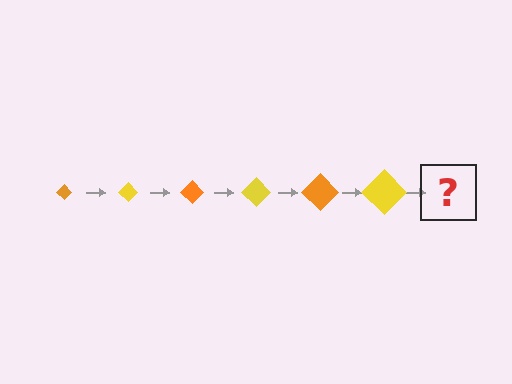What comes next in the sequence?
The next element should be an orange diamond, larger than the previous one.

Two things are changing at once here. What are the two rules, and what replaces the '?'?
The two rules are that the diamond grows larger each step and the color cycles through orange and yellow. The '?' should be an orange diamond, larger than the previous one.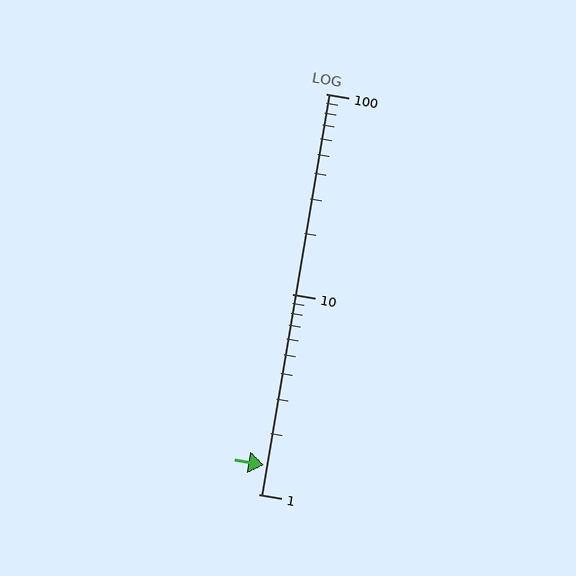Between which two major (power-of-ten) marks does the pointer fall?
The pointer is between 1 and 10.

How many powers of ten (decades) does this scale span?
The scale spans 2 decades, from 1 to 100.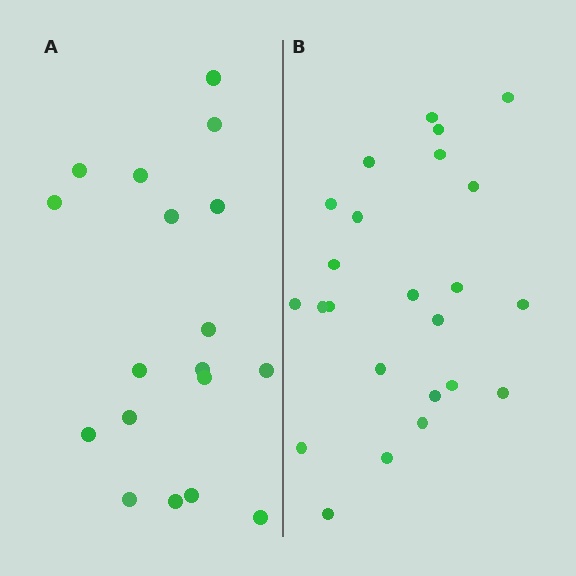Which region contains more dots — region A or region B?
Region B (the right region) has more dots.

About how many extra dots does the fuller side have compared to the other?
Region B has about 6 more dots than region A.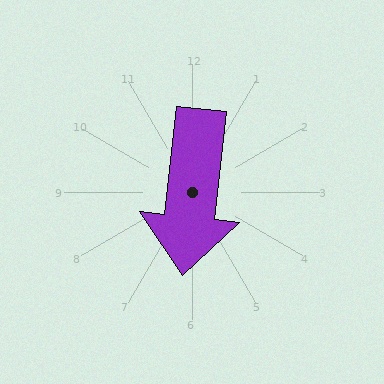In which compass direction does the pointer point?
South.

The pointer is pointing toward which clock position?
Roughly 6 o'clock.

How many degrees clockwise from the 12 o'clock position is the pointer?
Approximately 186 degrees.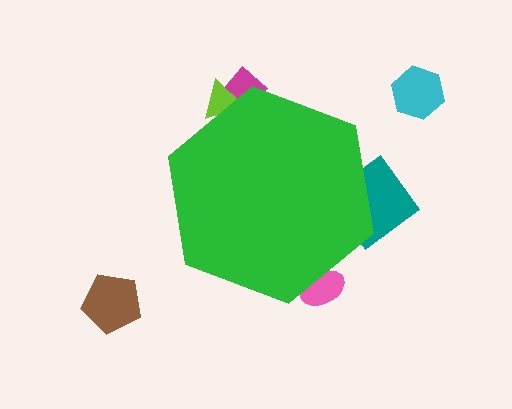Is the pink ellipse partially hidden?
Yes, the pink ellipse is partially hidden behind the green hexagon.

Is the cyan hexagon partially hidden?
No, the cyan hexagon is fully visible.